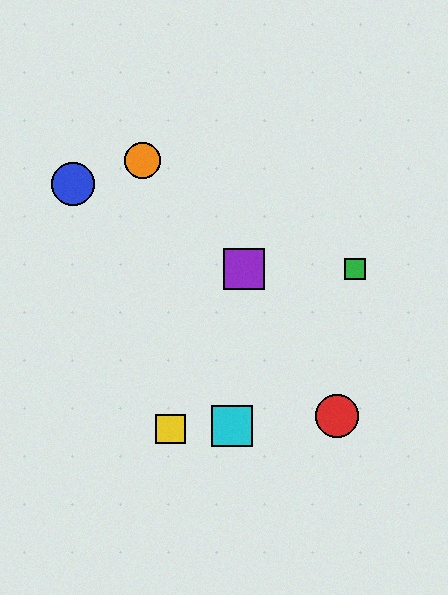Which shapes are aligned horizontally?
The green square, the purple square are aligned horizontally.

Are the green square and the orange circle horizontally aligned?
No, the green square is at y≈269 and the orange circle is at y≈160.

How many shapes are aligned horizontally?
2 shapes (the green square, the purple square) are aligned horizontally.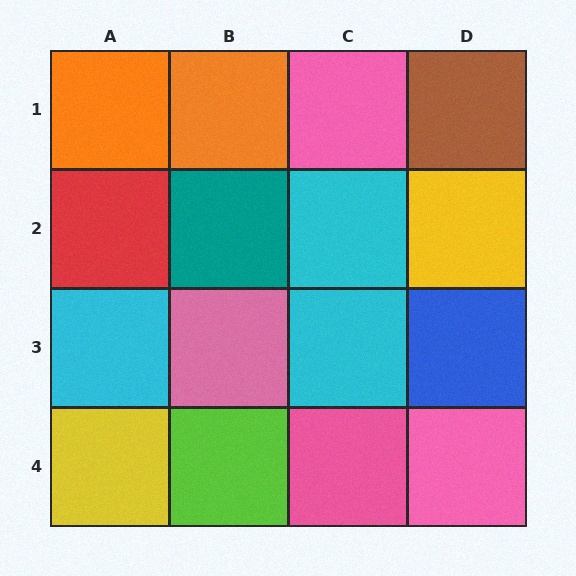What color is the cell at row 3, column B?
Pink.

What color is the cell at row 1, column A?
Orange.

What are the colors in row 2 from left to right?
Red, teal, cyan, yellow.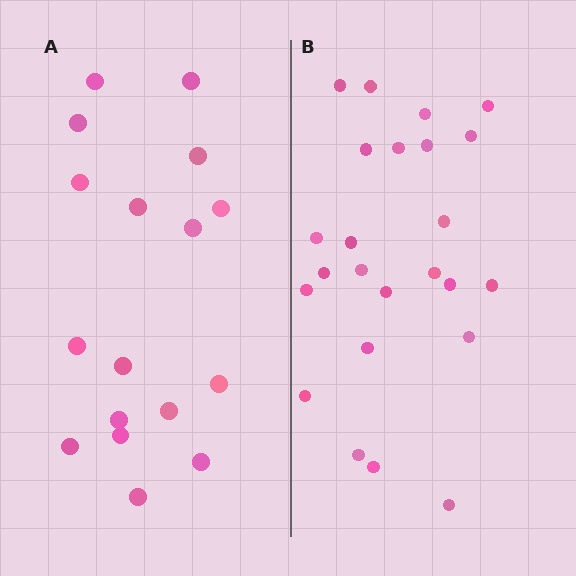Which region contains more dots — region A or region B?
Region B (the right region) has more dots.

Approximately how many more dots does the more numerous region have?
Region B has roughly 8 or so more dots than region A.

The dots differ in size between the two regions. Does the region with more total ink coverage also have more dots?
No. Region A has more total ink coverage because its dots are larger, but region B actually contains more individual dots. Total area can be misleading — the number of items is what matters here.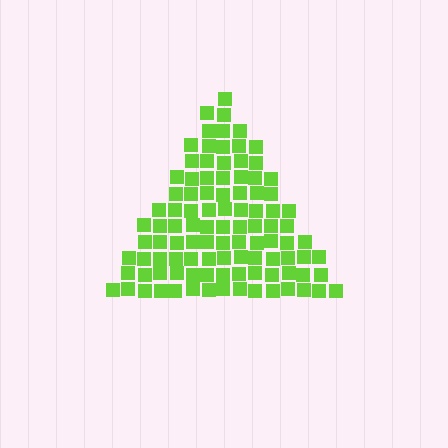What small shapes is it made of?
It is made of small squares.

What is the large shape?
The large shape is a triangle.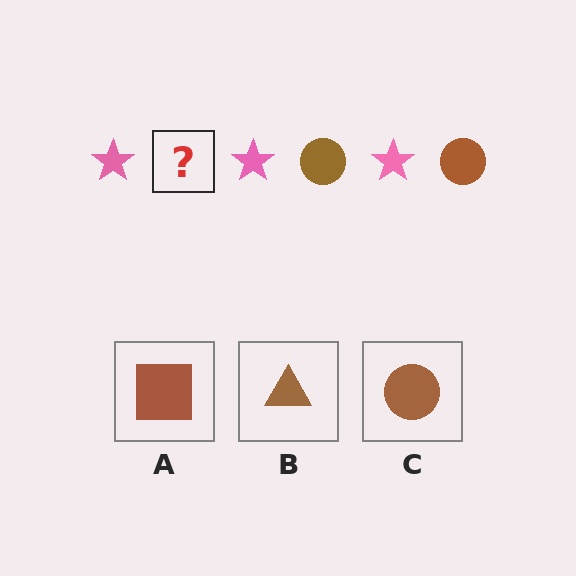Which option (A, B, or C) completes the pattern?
C.